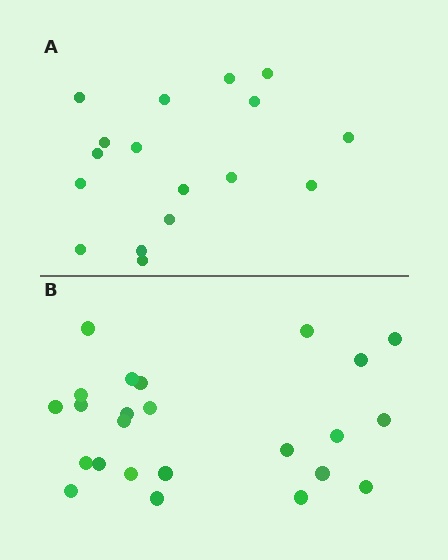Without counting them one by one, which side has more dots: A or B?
Region B (the bottom region) has more dots.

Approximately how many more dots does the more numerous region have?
Region B has roughly 8 or so more dots than region A.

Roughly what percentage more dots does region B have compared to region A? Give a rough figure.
About 40% more.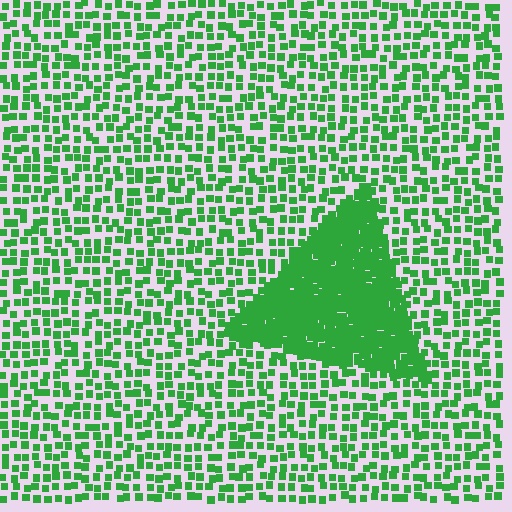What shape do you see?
I see a triangle.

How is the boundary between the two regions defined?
The boundary is defined by a change in element density (approximately 3.0x ratio). All elements are the same color, size, and shape.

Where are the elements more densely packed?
The elements are more densely packed inside the triangle boundary.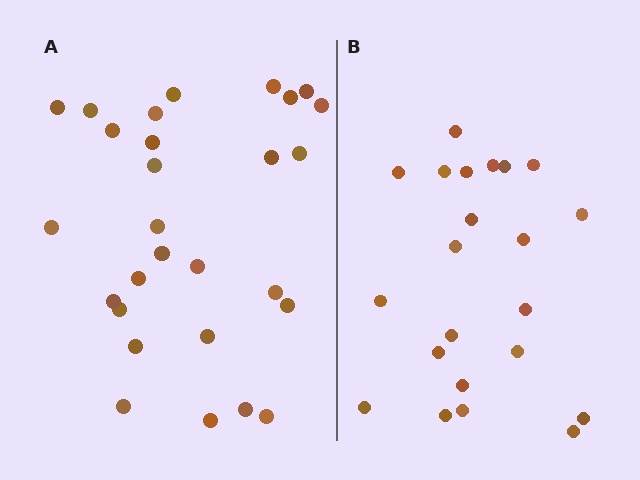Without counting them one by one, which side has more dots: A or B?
Region A (the left region) has more dots.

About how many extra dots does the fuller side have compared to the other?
Region A has about 6 more dots than region B.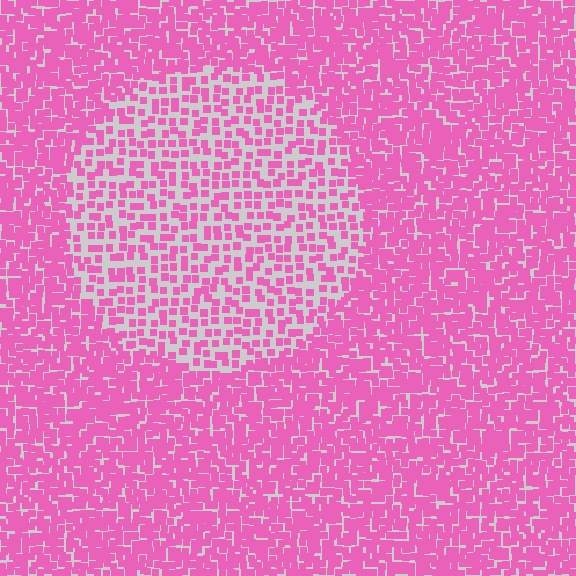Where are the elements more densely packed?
The elements are more densely packed outside the circle boundary.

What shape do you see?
I see a circle.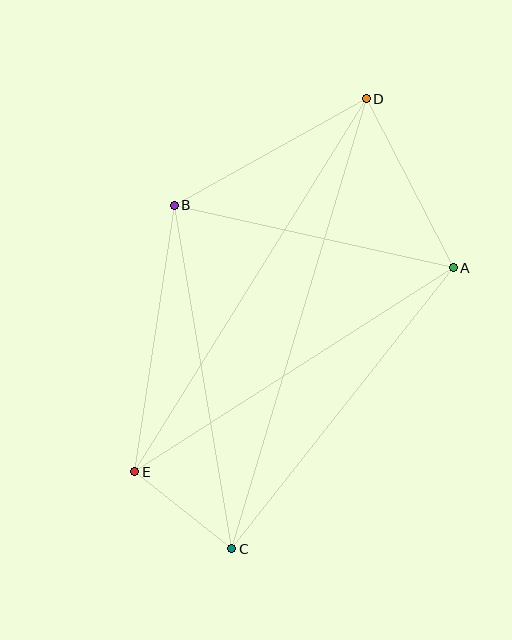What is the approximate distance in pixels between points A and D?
The distance between A and D is approximately 190 pixels.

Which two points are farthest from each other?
Points C and D are farthest from each other.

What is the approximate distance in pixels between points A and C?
The distance between A and C is approximately 358 pixels.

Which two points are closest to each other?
Points C and E are closest to each other.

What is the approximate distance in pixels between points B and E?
The distance between B and E is approximately 269 pixels.